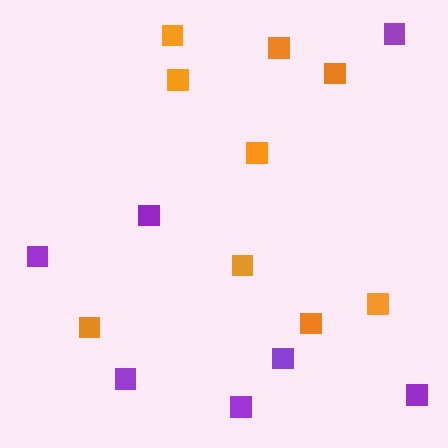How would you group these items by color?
There are 2 groups: one group of purple squares (7) and one group of orange squares (9).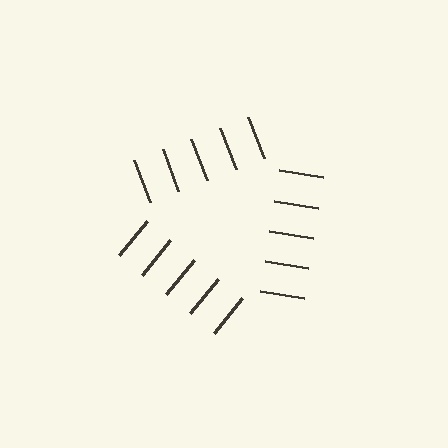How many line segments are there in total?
15 — 5 along each of the 3 edges.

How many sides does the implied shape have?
3 sides — the line-ends trace a triangle.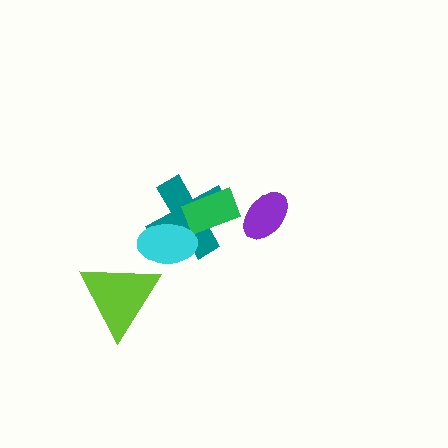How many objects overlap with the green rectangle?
1 object overlaps with the green rectangle.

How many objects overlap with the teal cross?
2 objects overlap with the teal cross.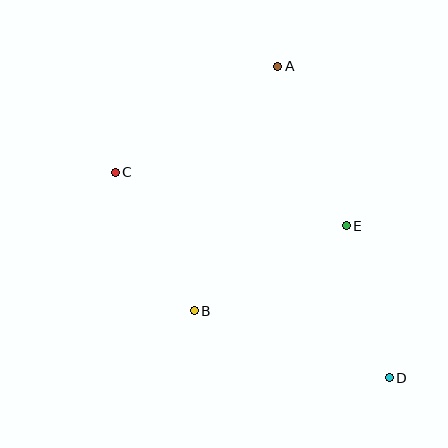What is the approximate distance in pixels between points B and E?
The distance between B and E is approximately 174 pixels.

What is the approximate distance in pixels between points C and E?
The distance between C and E is approximately 237 pixels.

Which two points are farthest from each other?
Points C and D are farthest from each other.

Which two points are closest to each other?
Points D and E are closest to each other.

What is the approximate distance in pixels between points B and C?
The distance between B and C is approximately 160 pixels.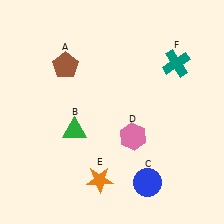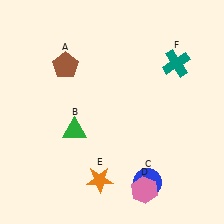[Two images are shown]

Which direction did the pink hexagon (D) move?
The pink hexagon (D) moved down.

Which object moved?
The pink hexagon (D) moved down.